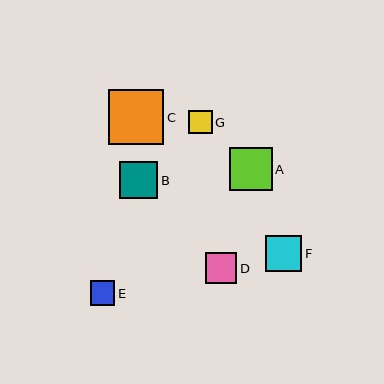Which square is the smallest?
Square G is the smallest with a size of approximately 24 pixels.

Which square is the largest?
Square C is the largest with a size of approximately 56 pixels.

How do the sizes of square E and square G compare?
Square E and square G are approximately the same size.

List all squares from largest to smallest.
From largest to smallest: C, A, B, F, D, E, G.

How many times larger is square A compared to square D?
Square A is approximately 1.4 times the size of square D.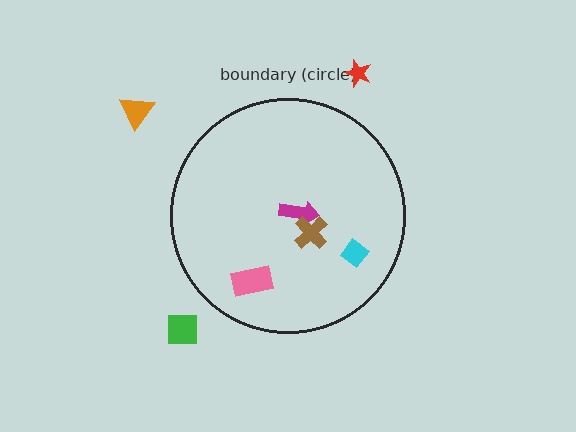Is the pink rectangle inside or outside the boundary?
Inside.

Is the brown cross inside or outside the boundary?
Inside.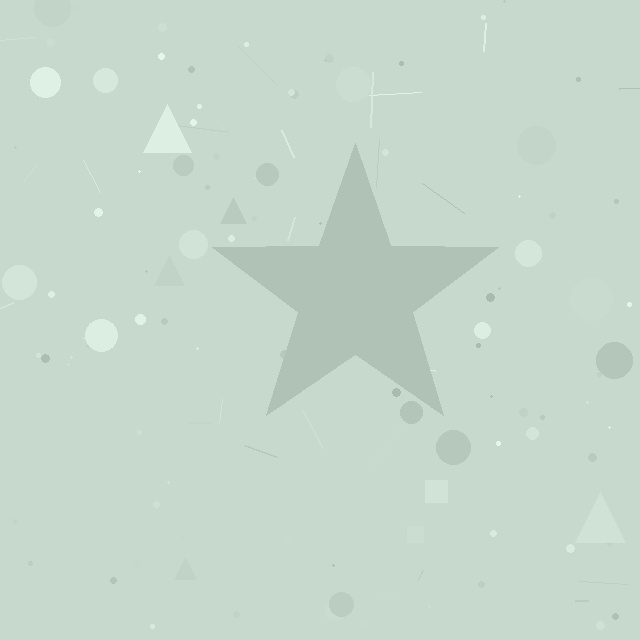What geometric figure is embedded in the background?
A star is embedded in the background.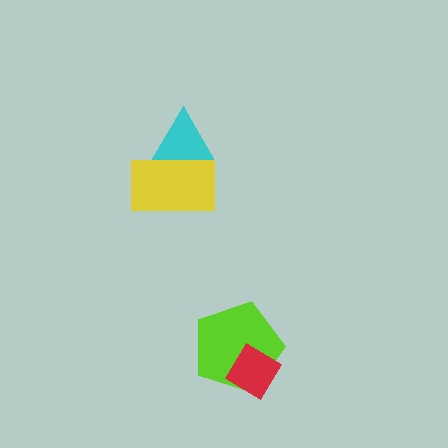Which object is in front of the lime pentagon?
The red diamond is in front of the lime pentagon.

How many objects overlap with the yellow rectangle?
1 object overlaps with the yellow rectangle.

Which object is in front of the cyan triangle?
The yellow rectangle is in front of the cyan triangle.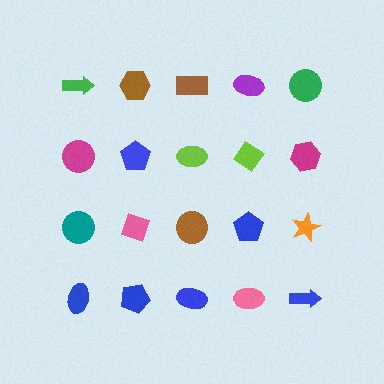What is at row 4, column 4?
A pink ellipse.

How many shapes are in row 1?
5 shapes.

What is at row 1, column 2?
A brown hexagon.